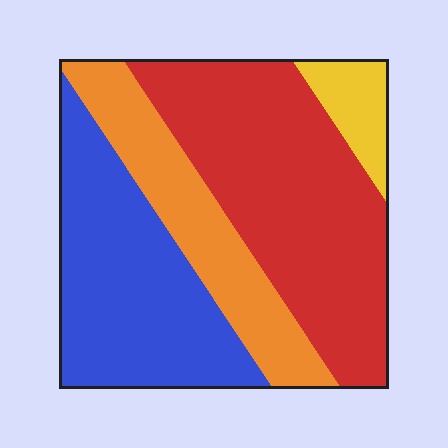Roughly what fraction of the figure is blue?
Blue takes up between a sixth and a third of the figure.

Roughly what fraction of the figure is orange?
Orange takes up less than a quarter of the figure.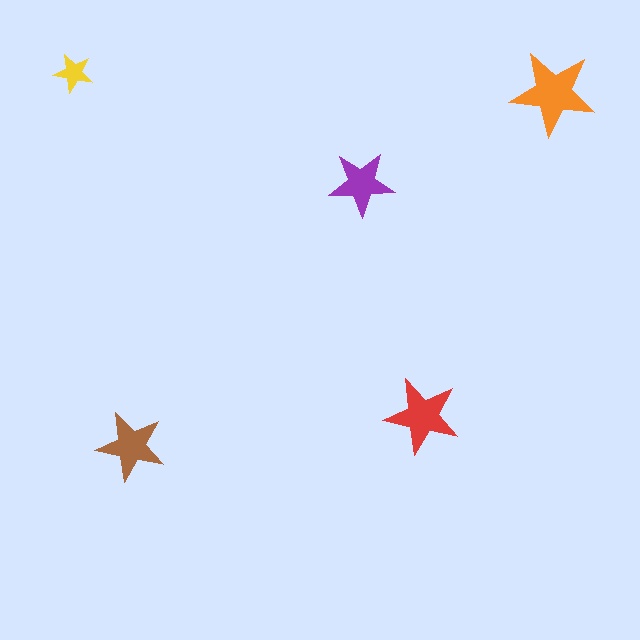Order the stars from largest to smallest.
the orange one, the red one, the brown one, the purple one, the yellow one.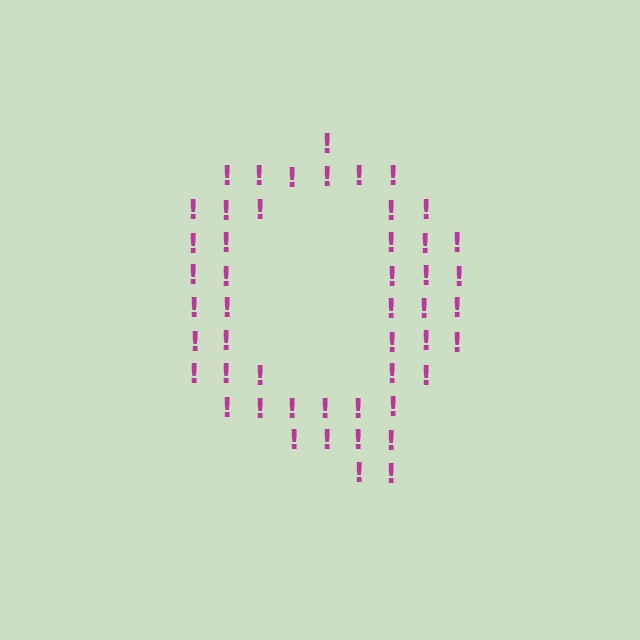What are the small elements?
The small elements are exclamation marks.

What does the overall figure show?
The overall figure shows the letter Q.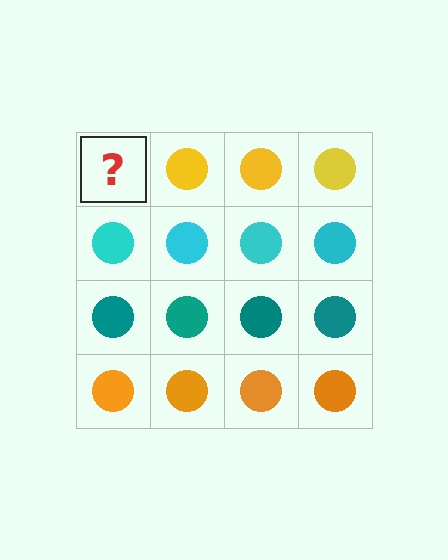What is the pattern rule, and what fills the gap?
The rule is that each row has a consistent color. The gap should be filled with a yellow circle.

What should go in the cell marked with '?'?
The missing cell should contain a yellow circle.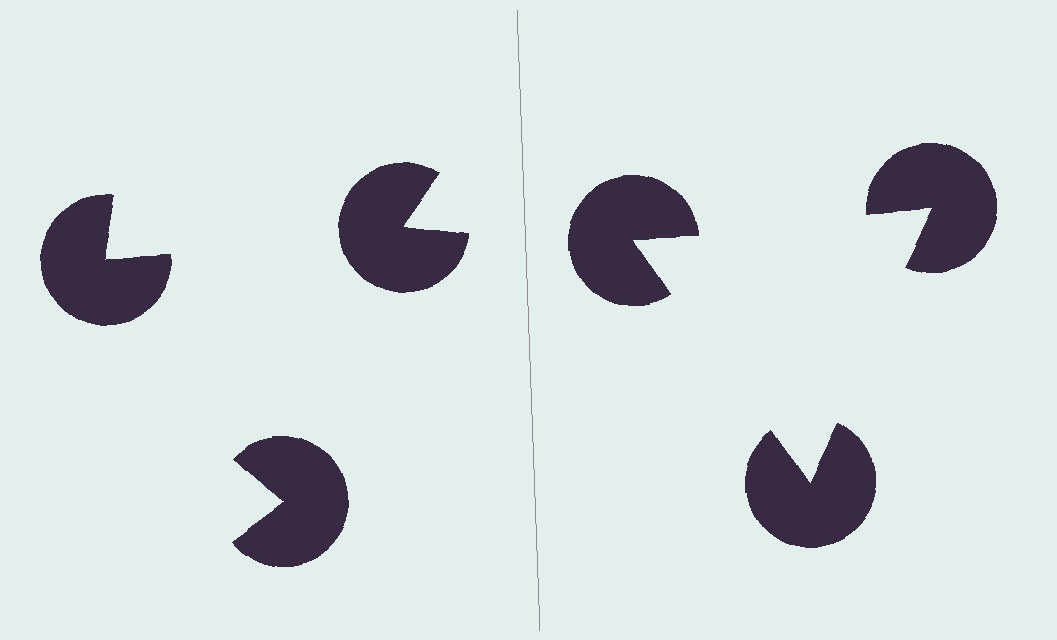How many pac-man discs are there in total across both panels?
6 — 3 on each side.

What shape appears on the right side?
An illusory triangle.